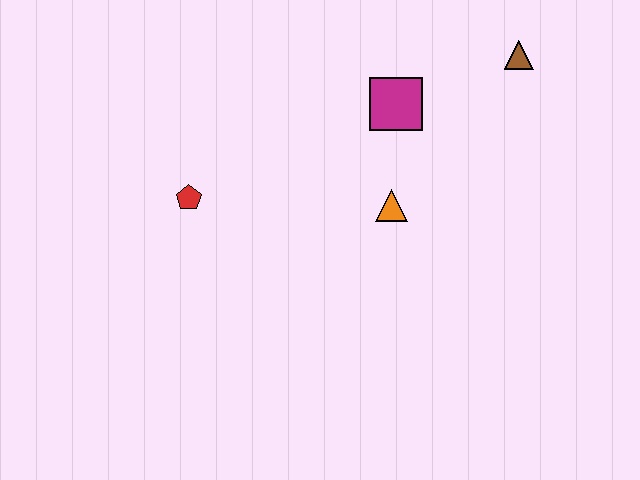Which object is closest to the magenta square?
The orange triangle is closest to the magenta square.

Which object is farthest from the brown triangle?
The red pentagon is farthest from the brown triangle.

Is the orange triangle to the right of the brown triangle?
No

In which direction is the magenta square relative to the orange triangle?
The magenta square is above the orange triangle.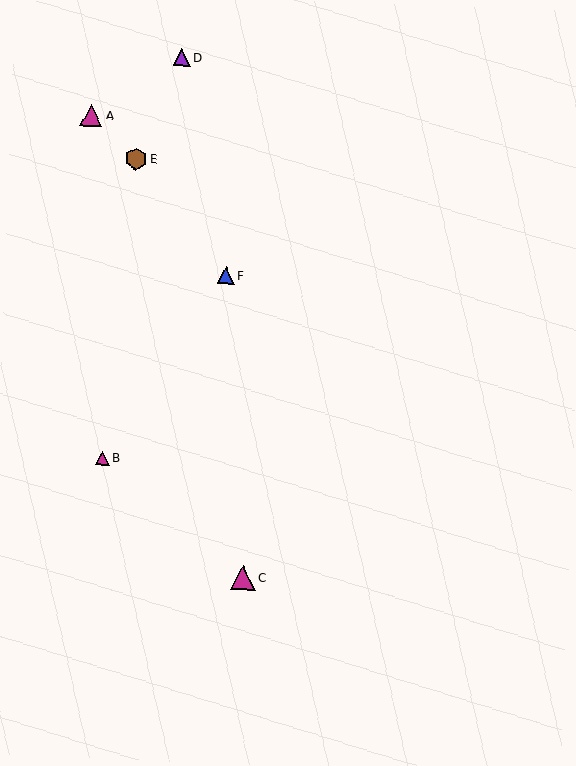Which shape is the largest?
The magenta triangle (labeled C) is the largest.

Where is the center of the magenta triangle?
The center of the magenta triangle is at (102, 458).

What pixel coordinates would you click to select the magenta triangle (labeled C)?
Click at (243, 578) to select the magenta triangle C.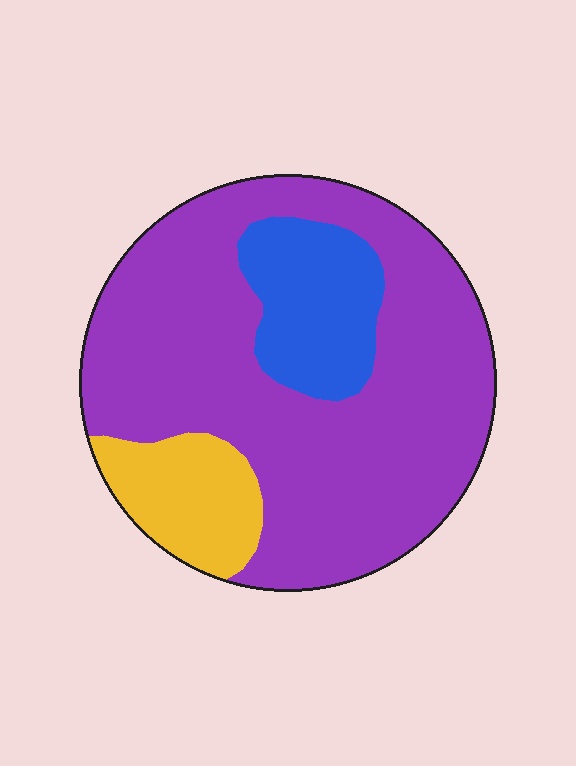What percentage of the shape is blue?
Blue covers around 15% of the shape.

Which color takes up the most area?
Purple, at roughly 70%.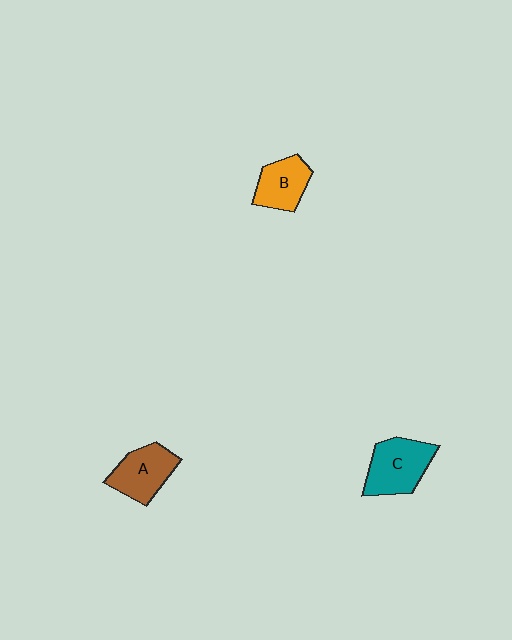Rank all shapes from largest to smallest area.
From largest to smallest: C (teal), A (brown), B (orange).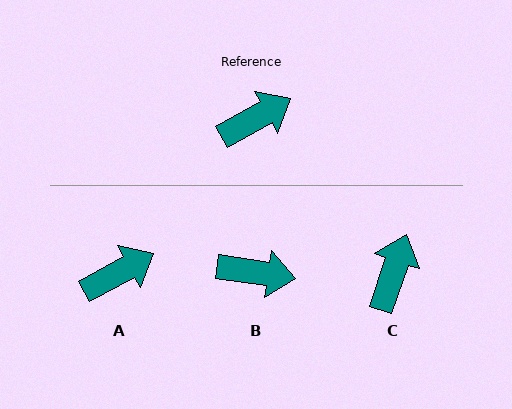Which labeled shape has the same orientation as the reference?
A.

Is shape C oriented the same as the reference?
No, it is off by about 42 degrees.